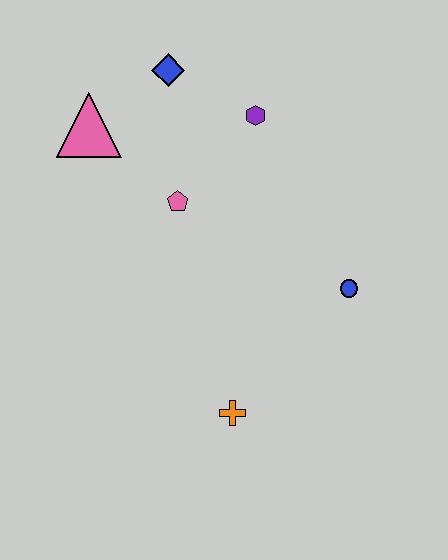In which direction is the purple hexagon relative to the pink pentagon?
The purple hexagon is above the pink pentagon.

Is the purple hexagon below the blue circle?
No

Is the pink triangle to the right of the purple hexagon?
No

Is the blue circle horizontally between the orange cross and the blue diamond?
No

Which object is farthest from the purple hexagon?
The orange cross is farthest from the purple hexagon.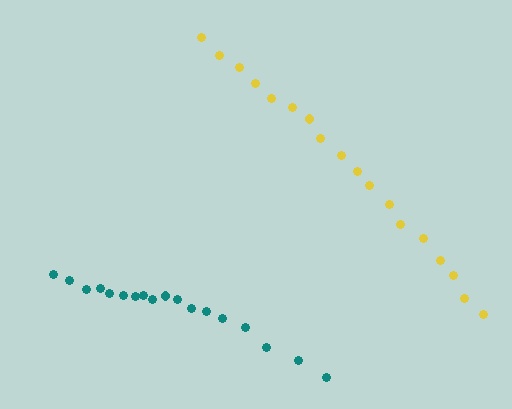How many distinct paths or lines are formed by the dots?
There are 2 distinct paths.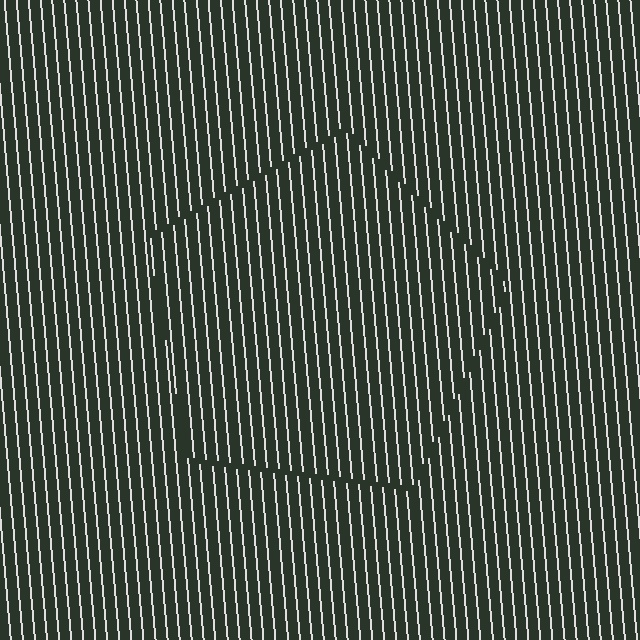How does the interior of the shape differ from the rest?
The interior of the shape contains the same grating, shifted by half a period — the contour is defined by the phase discontinuity where line-ends from the inner and outer gratings abut.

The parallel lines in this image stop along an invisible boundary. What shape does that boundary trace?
An illusory pentagon. The interior of the shape contains the same grating, shifted by half a period — the contour is defined by the phase discontinuity where line-ends from the inner and outer gratings abut.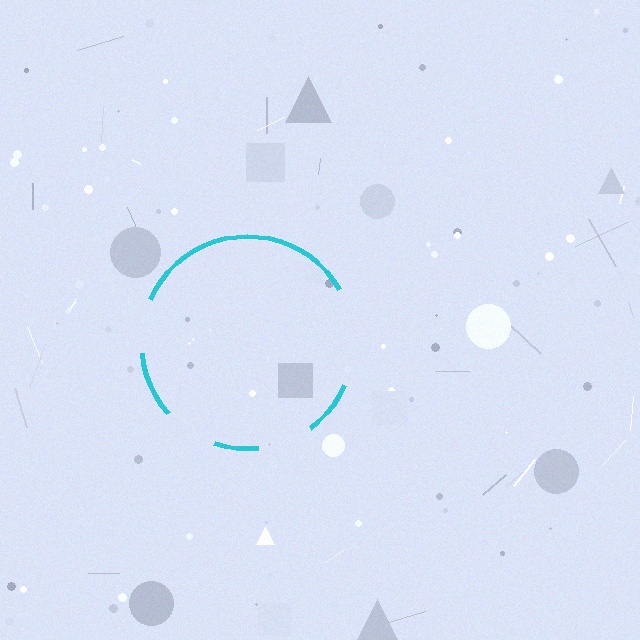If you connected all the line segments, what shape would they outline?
They would outline a circle.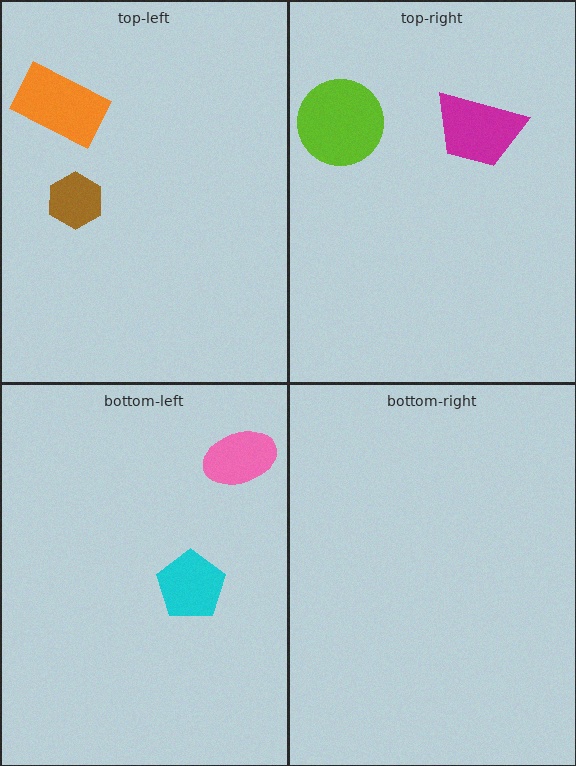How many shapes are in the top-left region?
2.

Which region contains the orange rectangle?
The top-left region.